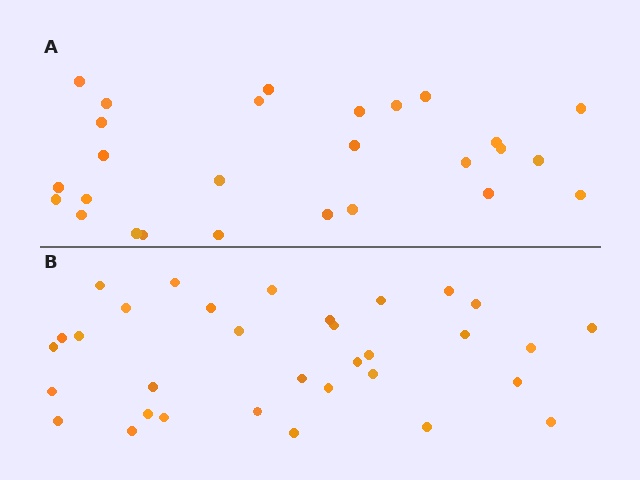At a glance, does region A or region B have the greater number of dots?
Region B (the bottom region) has more dots.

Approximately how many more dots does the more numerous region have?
Region B has about 6 more dots than region A.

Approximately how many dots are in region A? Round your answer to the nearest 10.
About 30 dots. (The exact count is 27, which rounds to 30.)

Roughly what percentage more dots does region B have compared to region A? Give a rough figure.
About 20% more.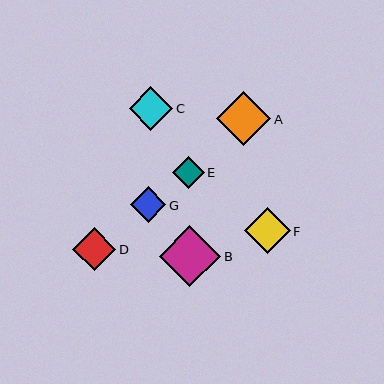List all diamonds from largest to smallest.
From largest to smallest: B, A, F, C, D, G, E.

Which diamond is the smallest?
Diamond E is the smallest with a size of approximately 32 pixels.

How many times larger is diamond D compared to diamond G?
Diamond D is approximately 1.2 times the size of diamond G.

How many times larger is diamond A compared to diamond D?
Diamond A is approximately 1.2 times the size of diamond D.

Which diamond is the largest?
Diamond B is the largest with a size of approximately 61 pixels.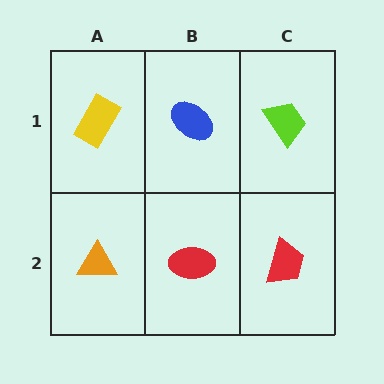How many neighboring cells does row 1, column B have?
3.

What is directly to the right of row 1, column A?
A blue ellipse.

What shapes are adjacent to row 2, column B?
A blue ellipse (row 1, column B), an orange triangle (row 2, column A), a red trapezoid (row 2, column C).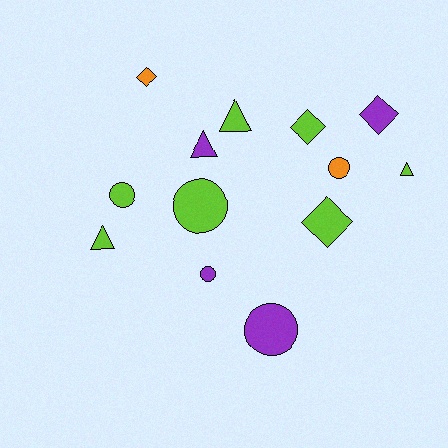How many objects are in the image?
There are 13 objects.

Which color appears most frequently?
Lime, with 7 objects.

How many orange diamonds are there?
There is 1 orange diamond.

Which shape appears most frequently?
Circle, with 5 objects.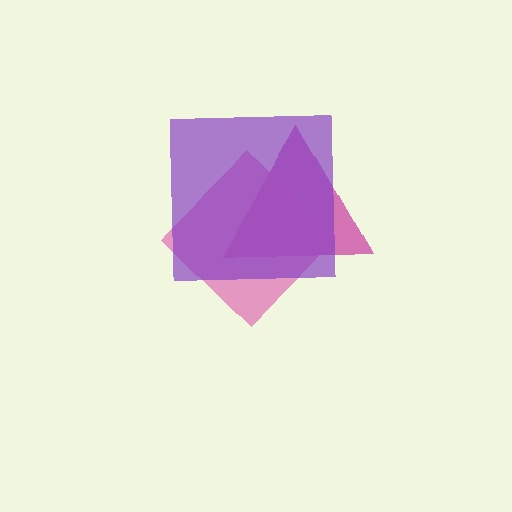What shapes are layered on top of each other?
The layered shapes are: a magenta triangle, a pink diamond, a purple square.